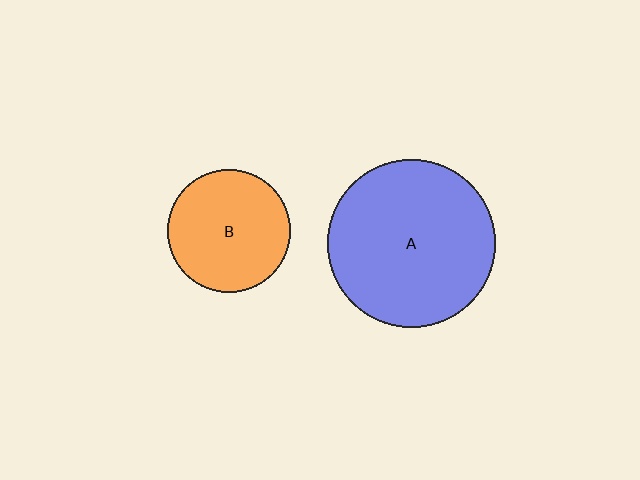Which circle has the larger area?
Circle A (blue).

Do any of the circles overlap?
No, none of the circles overlap.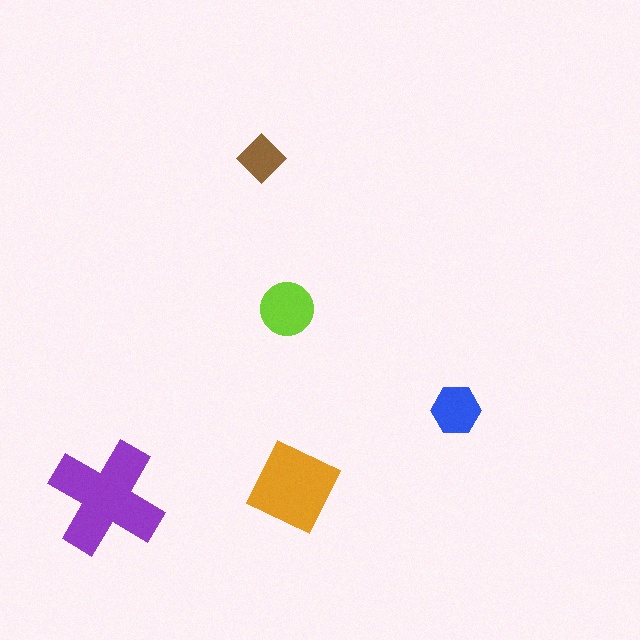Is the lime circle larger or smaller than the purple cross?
Smaller.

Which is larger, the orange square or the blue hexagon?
The orange square.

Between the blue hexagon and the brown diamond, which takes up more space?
The blue hexagon.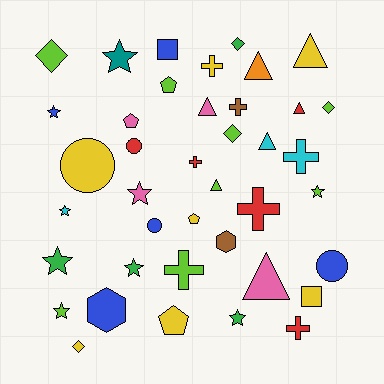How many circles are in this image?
There are 4 circles.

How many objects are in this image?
There are 40 objects.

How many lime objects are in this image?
There are 8 lime objects.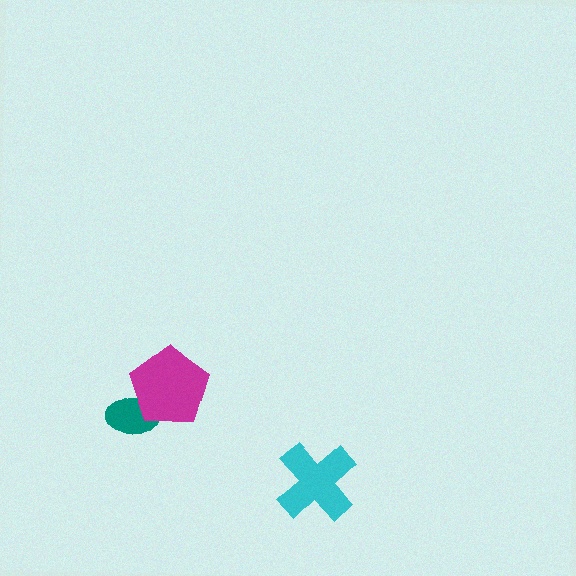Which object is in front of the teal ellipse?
The magenta pentagon is in front of the teal ellipse.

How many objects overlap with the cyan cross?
0 objects overlap with the cyan cross.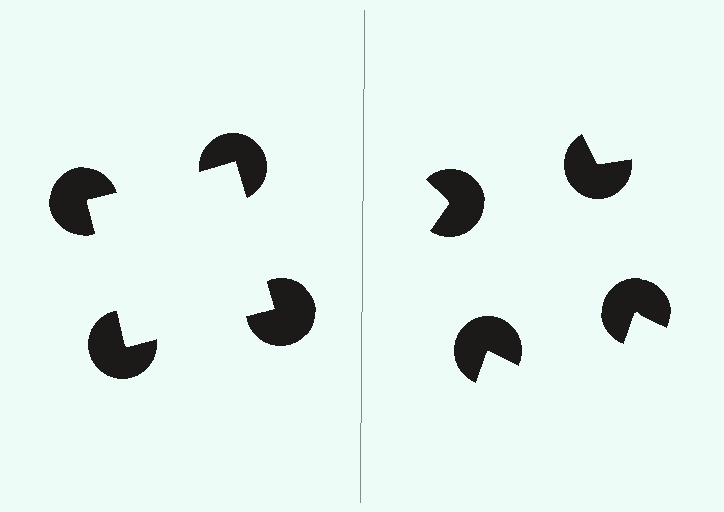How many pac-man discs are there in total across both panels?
8 — 4 on each side.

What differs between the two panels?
The pac-man discs are positioned identically on both sides; only the wedge orientations differ. On the left they align to a square; on the right they are misaligned.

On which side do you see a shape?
An illusory square appears on the left side. On the right side the wedge cuts are rotated, so no coherent shape forms.